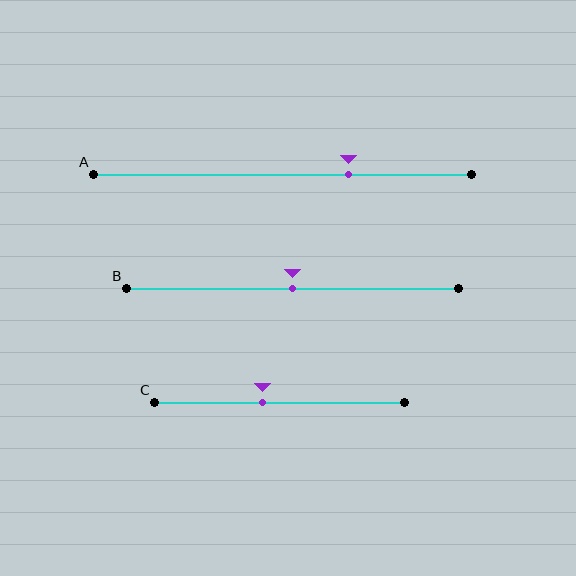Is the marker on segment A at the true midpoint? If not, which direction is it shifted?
No, the marker on segment A is shifted to the right by about 17% of the segment length.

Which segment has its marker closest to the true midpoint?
Segment B has its marker closest to the true midpoint.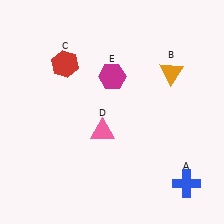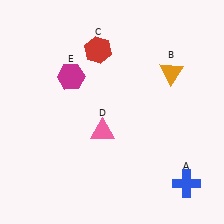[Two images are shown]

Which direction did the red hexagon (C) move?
The red hexagon (C) moved right.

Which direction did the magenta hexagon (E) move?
The magenta hexagon (E) moved left.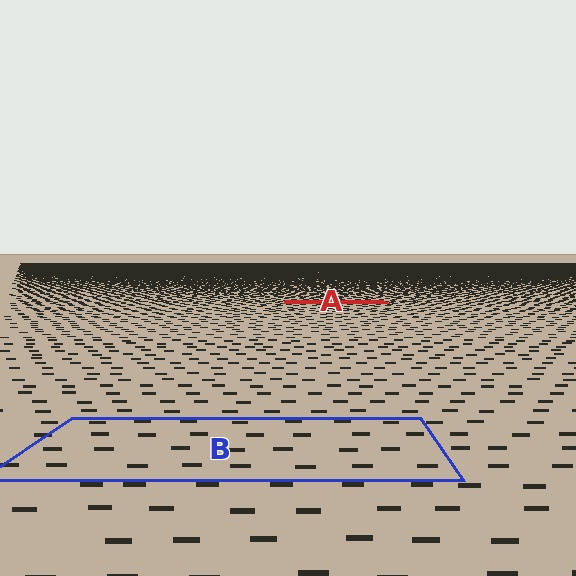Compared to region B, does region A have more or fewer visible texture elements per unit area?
Region A has more texture elements per unit area — they are packed more densely because it is farther away.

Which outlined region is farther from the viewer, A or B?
Region A is farther from the viewer — the texture elements inside it appear smaller and more densely packed.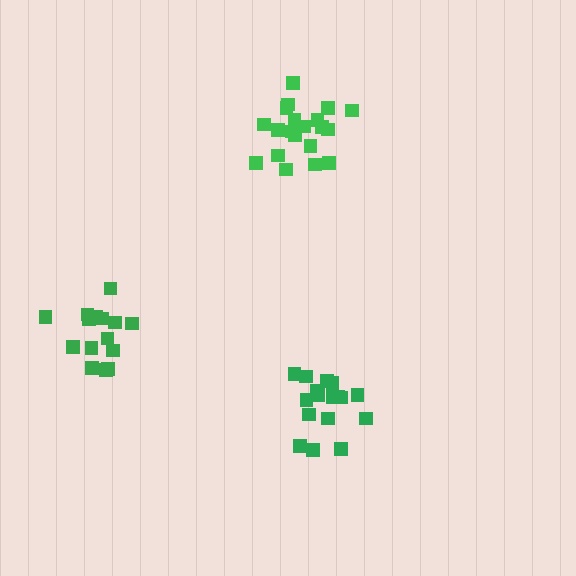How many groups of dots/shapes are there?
There are 3 groups.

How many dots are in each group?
Group 1: 17 dots, Group 2: 15 dots, Group 3: 20 dots (52 total).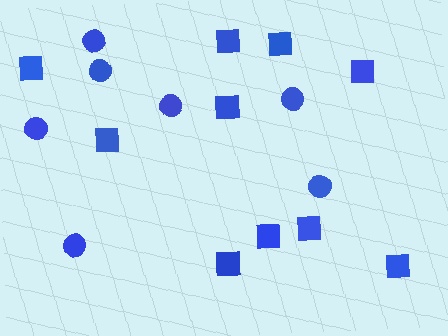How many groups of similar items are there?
There are 2 groups: one group of squares (10) and one group of circles (7).